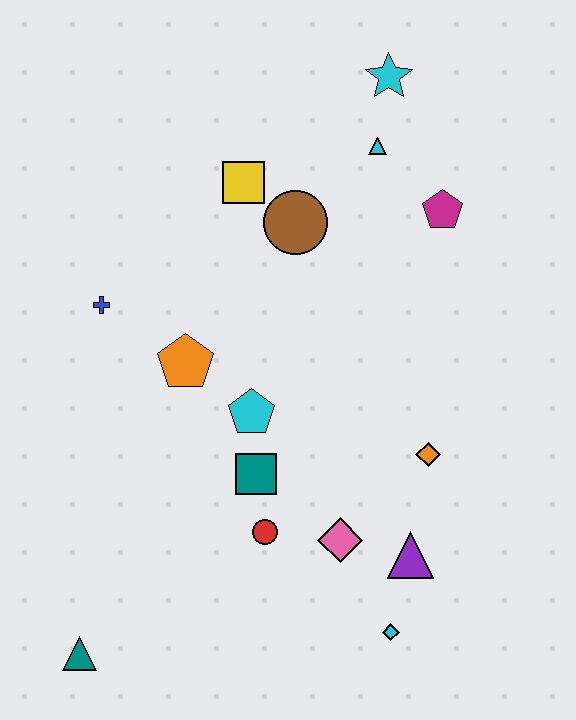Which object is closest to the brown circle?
The yellow square is closest to the brown circle.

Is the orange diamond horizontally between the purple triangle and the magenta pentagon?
Yes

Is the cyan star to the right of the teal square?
Yes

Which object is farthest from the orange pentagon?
The cyan star is farthest from the orange pentagon.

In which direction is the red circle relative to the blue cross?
The red circle is below the blue cross.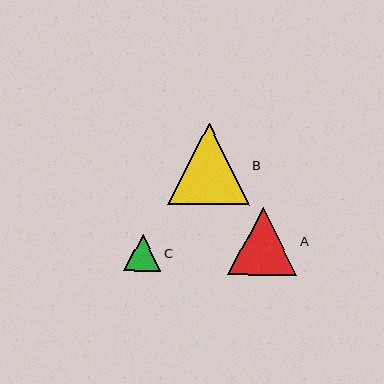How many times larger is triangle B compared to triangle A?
Triangle B is approximately 1.2 times the size of triangle A.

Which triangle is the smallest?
Triangle C is the smallest with a size of approximately 37 pixels.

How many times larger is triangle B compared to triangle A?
Triangle B is approximately 1.2 times the size of triangle A.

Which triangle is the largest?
Triangle B is the largest with a size of approximately 81 pixels.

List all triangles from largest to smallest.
From largest to smallest: B, A, C.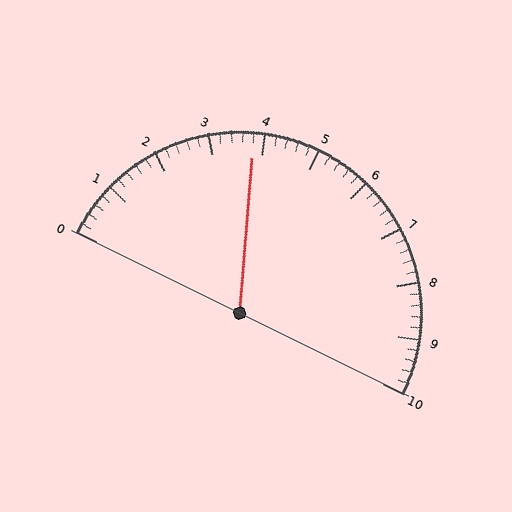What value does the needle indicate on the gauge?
The needle indicates approximately 3.8.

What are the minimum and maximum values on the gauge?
The gauge ranges from 0 to 10.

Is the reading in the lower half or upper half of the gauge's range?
The reading is in the lower half of the range (0 to 10).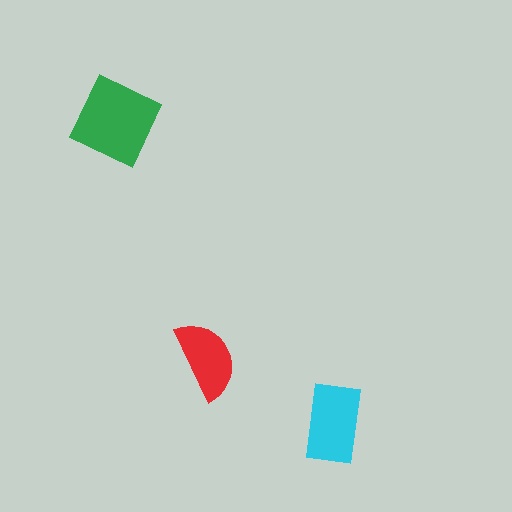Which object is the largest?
The green diamond.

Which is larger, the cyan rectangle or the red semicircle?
The cyan rectangle.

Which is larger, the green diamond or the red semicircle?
The green diamond.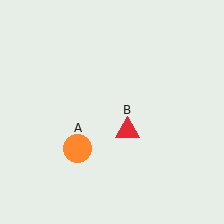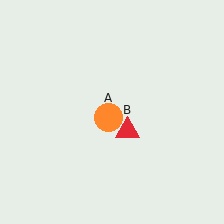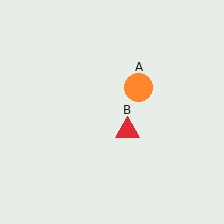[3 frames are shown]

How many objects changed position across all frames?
1 object changed position: orange circle (object A).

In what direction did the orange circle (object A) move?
The orange circle (object A) moved up and to the right.